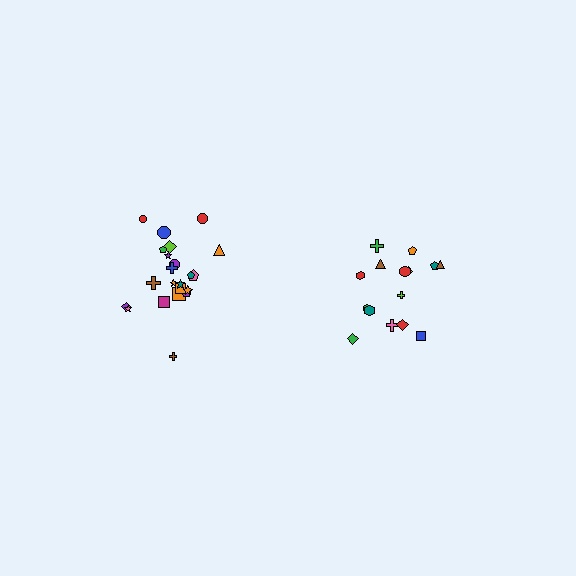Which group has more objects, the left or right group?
The left group.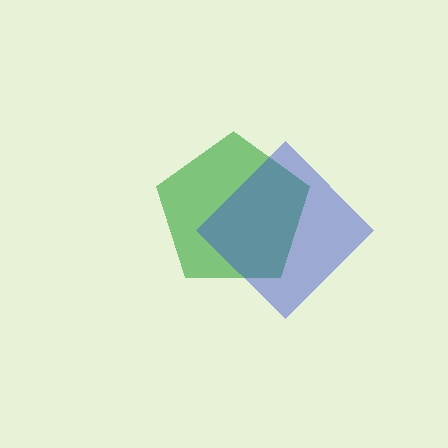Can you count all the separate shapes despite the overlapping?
Yes, there are 2 separate shapes.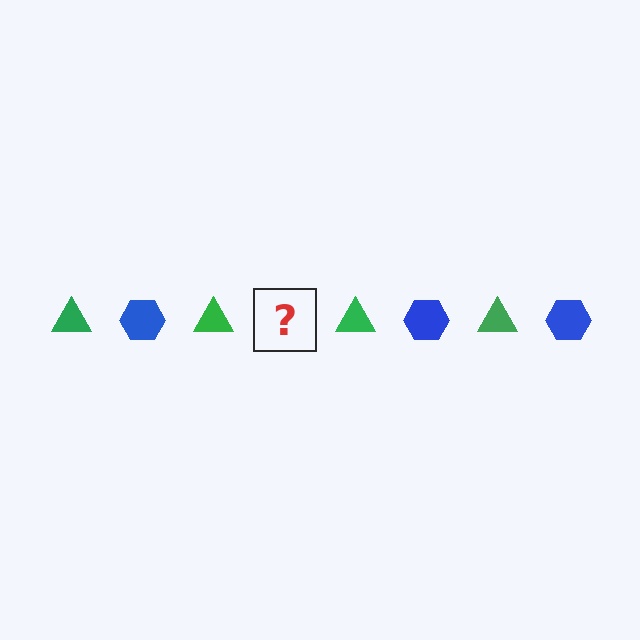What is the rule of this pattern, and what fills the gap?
The rule is that the pattern alternates between green triangle and blue hexagon. The gap should be filled with a blue hexagon.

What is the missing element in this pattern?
The missing element is a blue hexagon.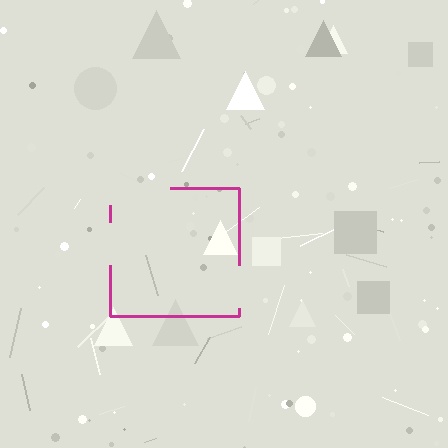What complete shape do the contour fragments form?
The contour fragments form a square.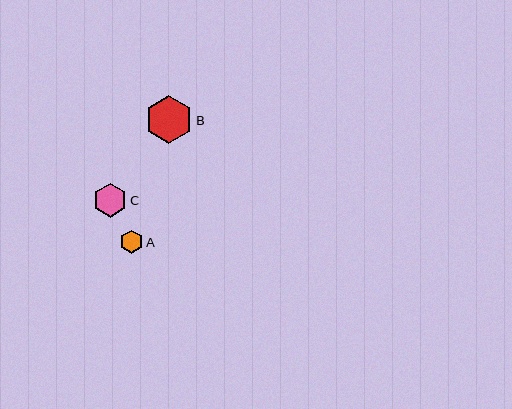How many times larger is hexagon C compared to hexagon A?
Hexagon C is approximately 1.5 times the size of hexagon A.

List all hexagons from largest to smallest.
From largest to smallest: B, C, A.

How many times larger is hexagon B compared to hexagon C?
Hexagon B is approximately 1.4 times the size of hexagon C.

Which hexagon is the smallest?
Hexagon A is the smallest with a size of approximately 23 pixels.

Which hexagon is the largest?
Hexagon B is the largest with a size of approximately 48 pixels.